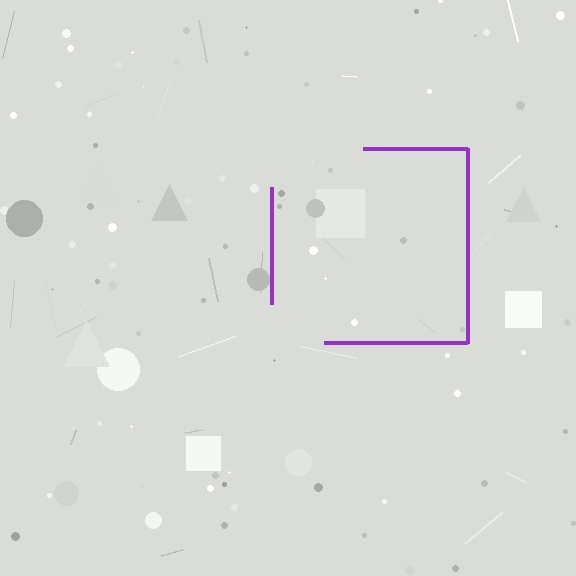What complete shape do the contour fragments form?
The contour fragments form a square.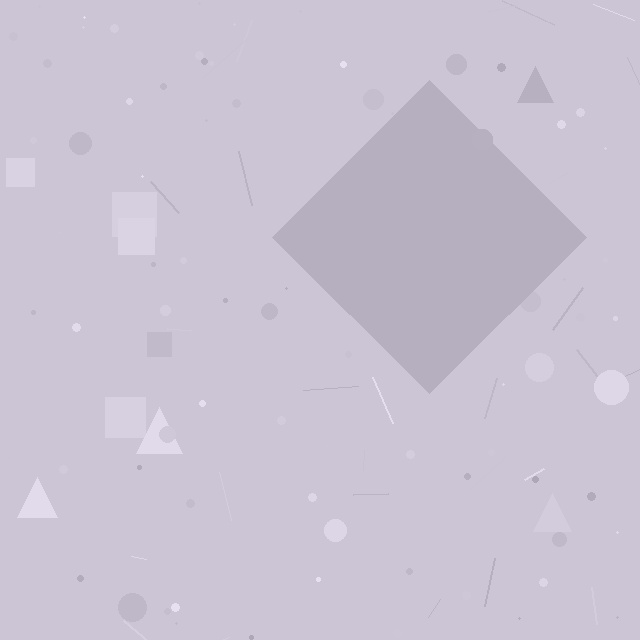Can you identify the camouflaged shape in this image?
The camouflaged shape is a diamond.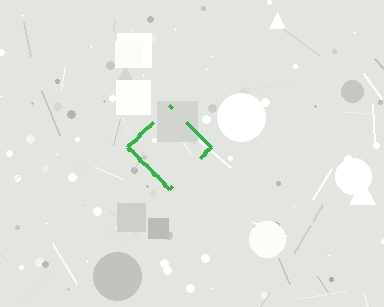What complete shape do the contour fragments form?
The contour fragments form a diamond.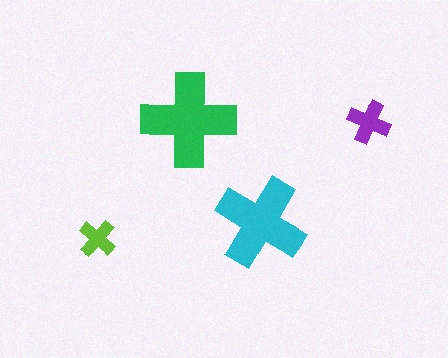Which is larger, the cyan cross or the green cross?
The green one.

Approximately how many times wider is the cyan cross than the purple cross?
About 2 times wider.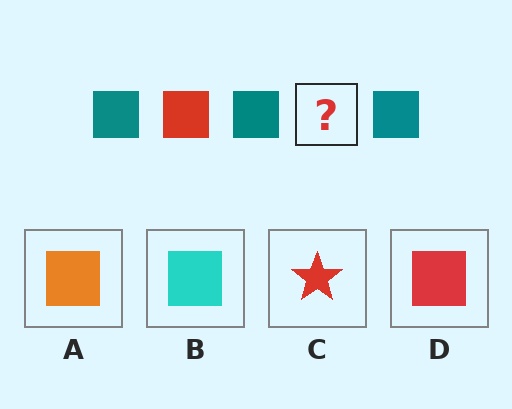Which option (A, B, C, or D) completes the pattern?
D.